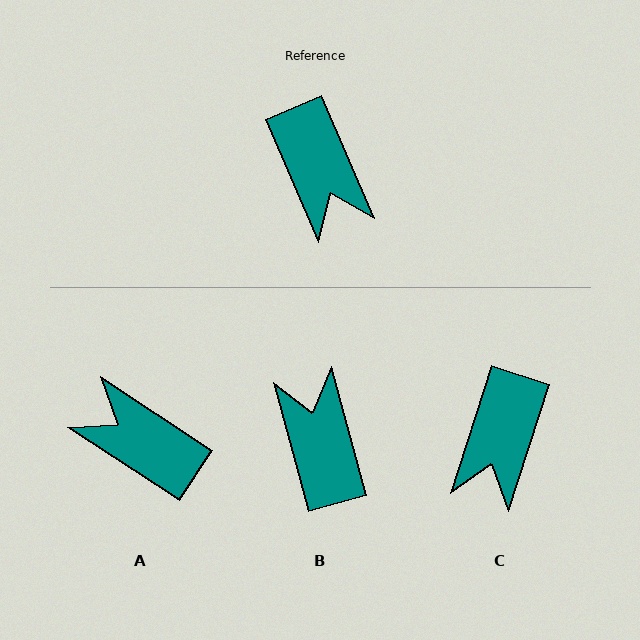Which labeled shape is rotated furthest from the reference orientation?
B, about 172 degrees away.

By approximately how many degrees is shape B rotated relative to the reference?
Approximately 172 degrees counter-clockwise.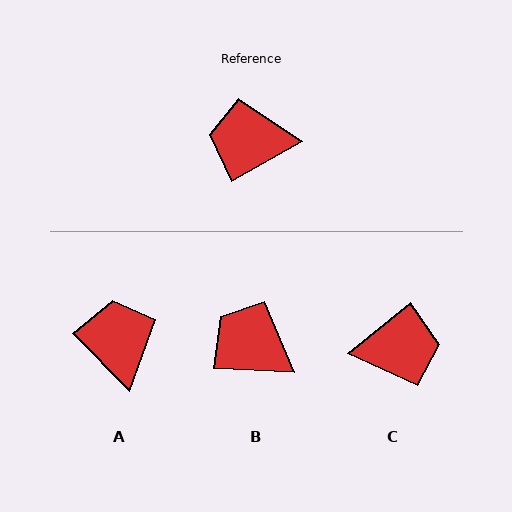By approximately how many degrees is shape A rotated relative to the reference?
Approximately 76 degrees clockwise.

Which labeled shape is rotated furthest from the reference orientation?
C, about 171 degrees away.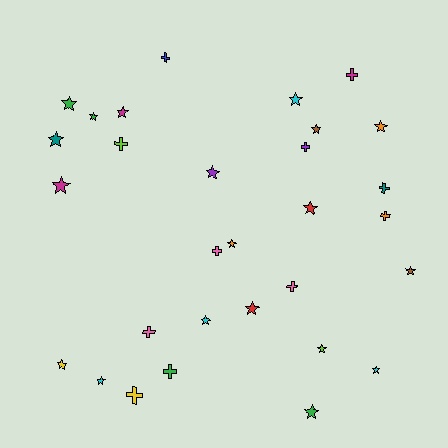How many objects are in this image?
There are 30 objects.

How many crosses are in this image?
There are 11 crosses.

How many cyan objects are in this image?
There are 4 cyan objects.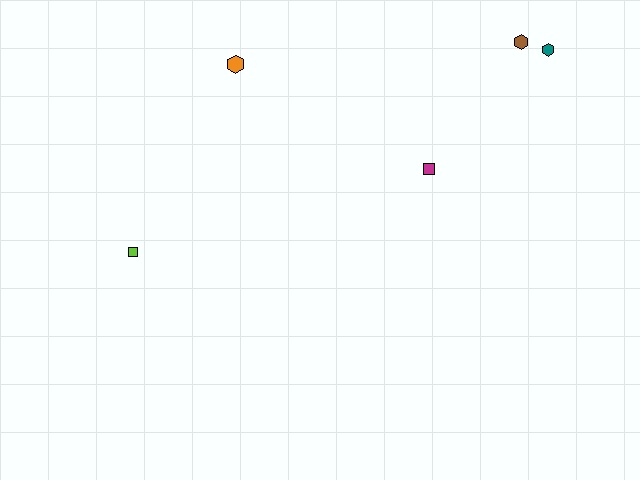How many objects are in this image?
There are 5 objects.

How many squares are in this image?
There are 2 squares.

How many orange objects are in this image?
There is 1 orange object.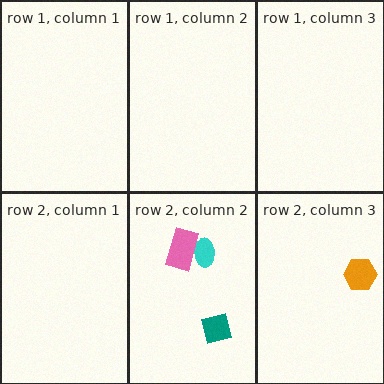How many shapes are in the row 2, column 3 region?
1.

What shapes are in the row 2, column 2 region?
The teal square, the cyan ellipse, the pink rectangle.